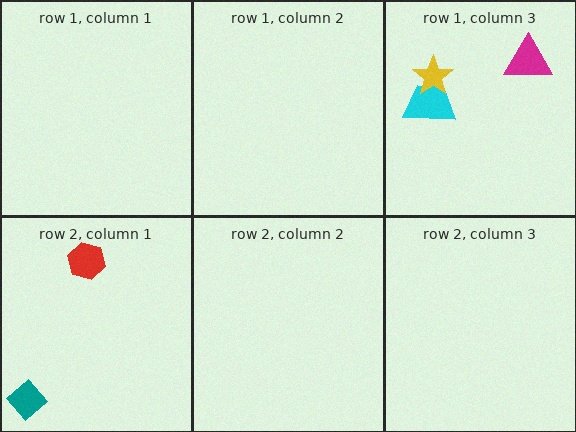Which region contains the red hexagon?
The row 2, column 1 region.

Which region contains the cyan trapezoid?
The row 1, column 3 region.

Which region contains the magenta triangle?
The row 1, column 3 region.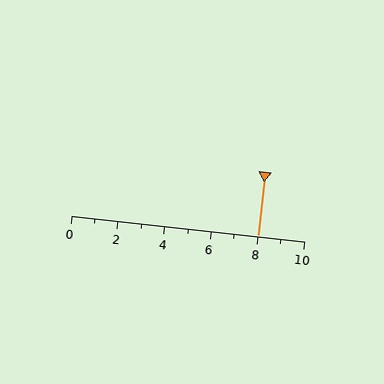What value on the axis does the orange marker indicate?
The marker indicates approximately 8.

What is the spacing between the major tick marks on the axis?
The major ticks are spaced 2 apart.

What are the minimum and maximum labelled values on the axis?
The axis runs from 0 to 10.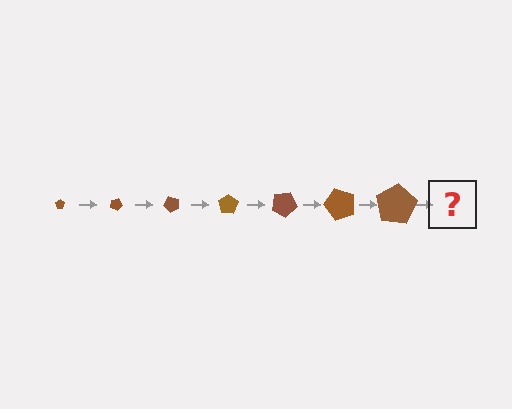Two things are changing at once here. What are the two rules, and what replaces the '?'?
The two rules are that the pentagon grows larger each step and it rotates 25 degrees each step. The '?' should be a pentagon, larger than the previous one and rotated 175 degrees from the start.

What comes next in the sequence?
The next element should be a pentagon, larger than the previous one and rotated 175 degrees from the start.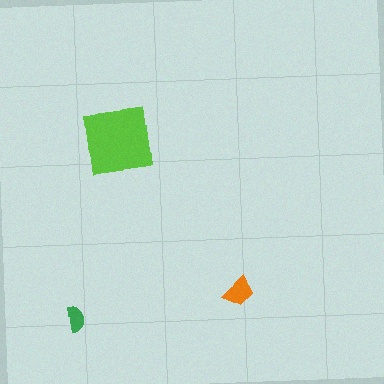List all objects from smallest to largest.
The green semicircle, the orange trapezoid, the lime square.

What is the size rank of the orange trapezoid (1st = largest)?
2nd.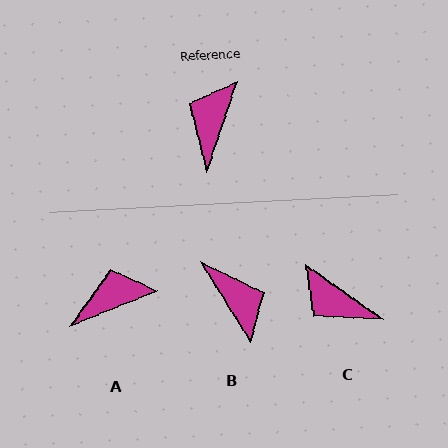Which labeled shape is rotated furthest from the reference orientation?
B, about 130 degrees away.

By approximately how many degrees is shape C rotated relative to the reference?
Approximately 73 degrees counter-clockwise.